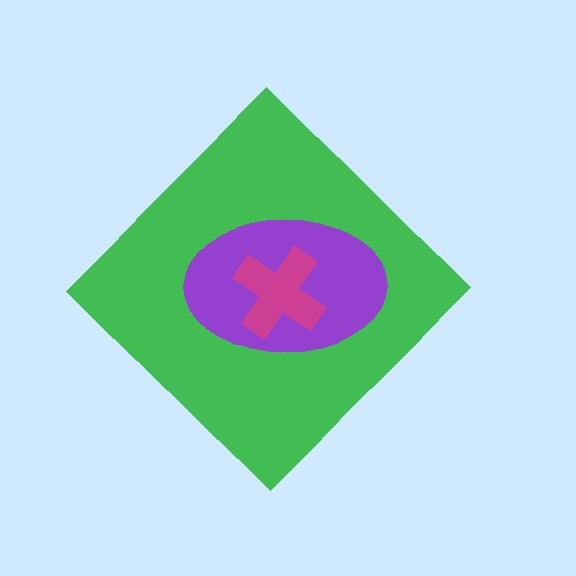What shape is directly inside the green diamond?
The purple ellipse.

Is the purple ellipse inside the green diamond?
Yes.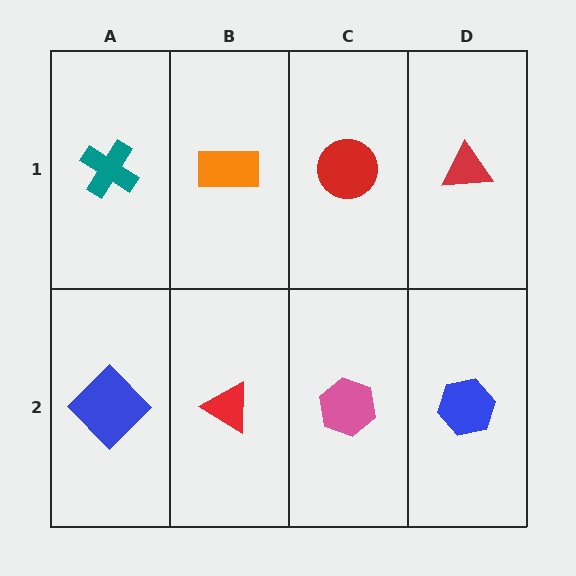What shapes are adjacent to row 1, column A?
A blue diamond (row 2, column A), an orange rectangle (row 1, column B).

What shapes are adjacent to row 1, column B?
A red triangle (row 2, column B), a teal cross (row 1, column A), a red circle (row 1, column C).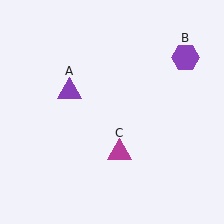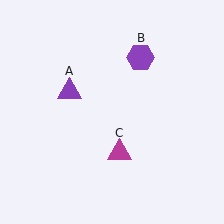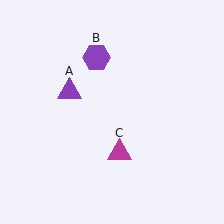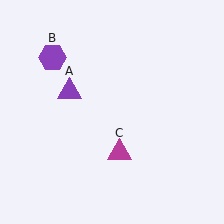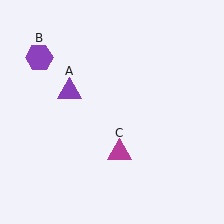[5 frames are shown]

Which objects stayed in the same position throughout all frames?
Purple triangle (object A) and magenta triangle (object C) remained stationary.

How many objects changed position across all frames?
1 object changed position: purple hexagon (object B).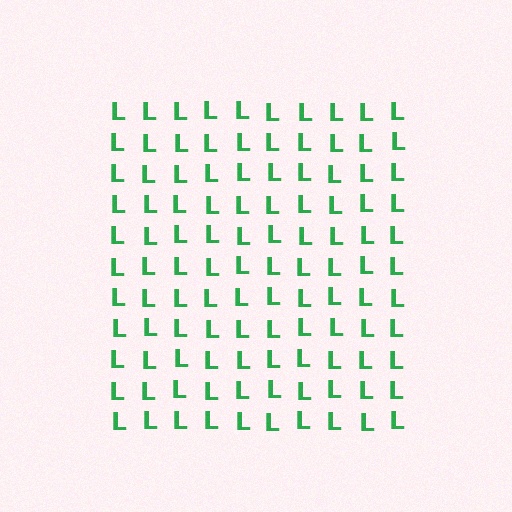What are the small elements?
The small elements are letter L's.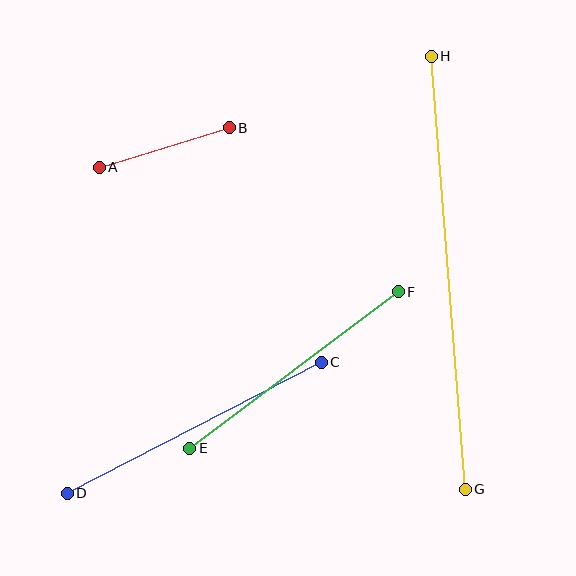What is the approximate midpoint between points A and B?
The midpoint is at approximately (164, 148) pixels.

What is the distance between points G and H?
The distance is approximately 434 pixels.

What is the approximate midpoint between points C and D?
The midpoint is at approximately (194, 428) pixels.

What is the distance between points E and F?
The distance is approximately 261 pixels.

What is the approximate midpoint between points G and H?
The midpoint is at approximately (448, 273) pixels.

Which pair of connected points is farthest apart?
Points G and H are farthest apart.